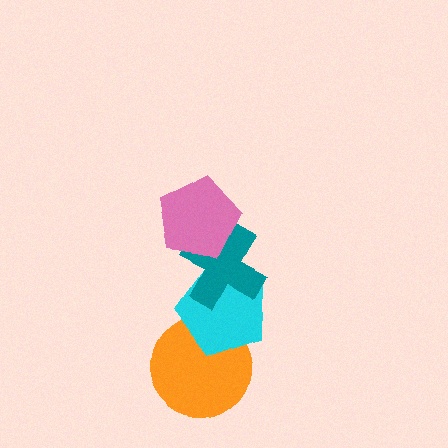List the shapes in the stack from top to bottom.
From top to bottom: the pink pentagon, the teal cross, the cyan pentagon, the orange circle.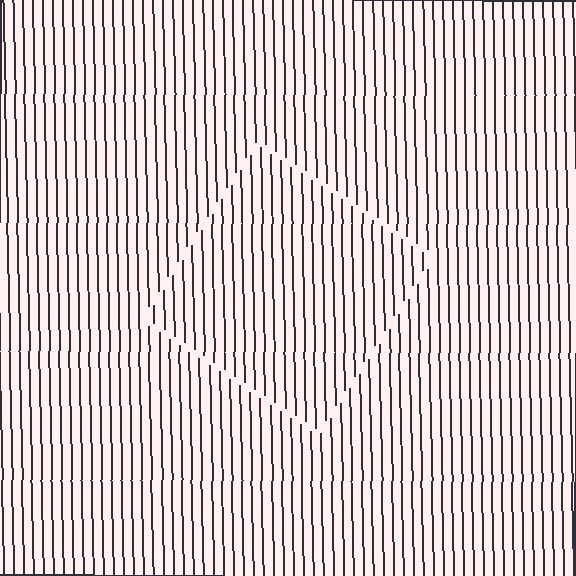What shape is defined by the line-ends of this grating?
An illusory square. The interior of the shape contains the same grating, shifted by half a period — the contour is defined by the phase discontinuity where line-ends from the inner and outer gratings abut.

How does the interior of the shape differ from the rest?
The interior of the shape contains the same grating, shifted by half a period — the contour is defined by the phase discontinuity where line-ends from the inner and outer gratings abut.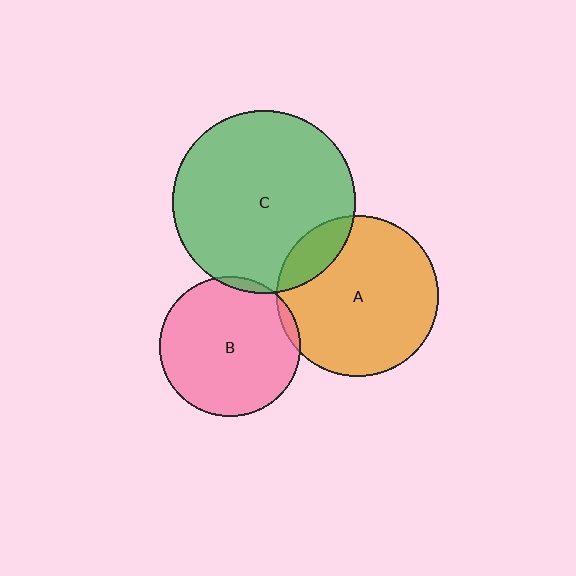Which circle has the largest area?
Circle C (green).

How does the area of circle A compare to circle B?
Approximately 1.3 times.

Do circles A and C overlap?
Yes.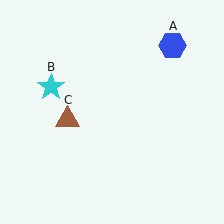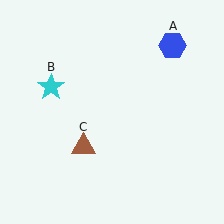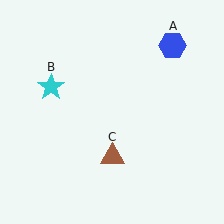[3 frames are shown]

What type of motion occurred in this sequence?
The brown triangle (object C) rotated counterclockwise around the center of the scene.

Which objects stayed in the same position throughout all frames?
Blue hexagon (object A) and cyan star (object B) remained stationary.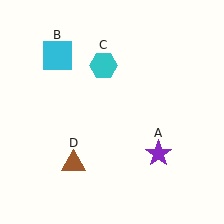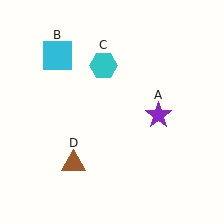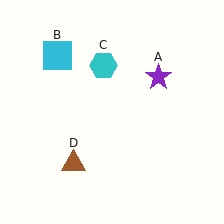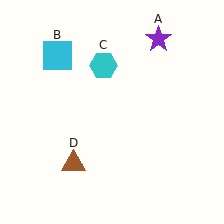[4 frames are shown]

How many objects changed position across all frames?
1 object changed position: purple star (object A).